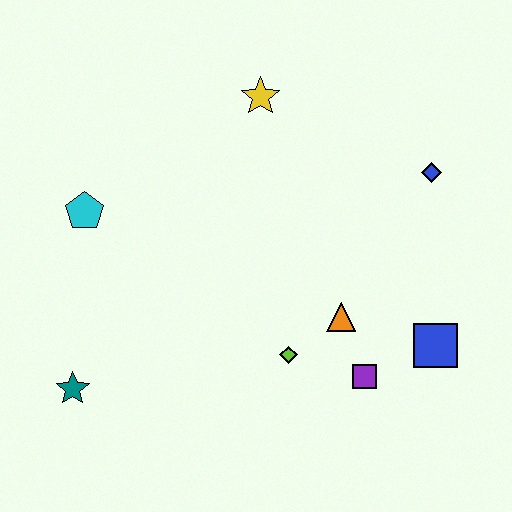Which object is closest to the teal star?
The cyan pentagon is closest to the teal star.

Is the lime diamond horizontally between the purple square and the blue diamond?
No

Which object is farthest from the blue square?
The cyan pentagon is farthest from the blue square.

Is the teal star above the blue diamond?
No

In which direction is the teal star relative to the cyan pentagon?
The teal star is below the cyan pentagon.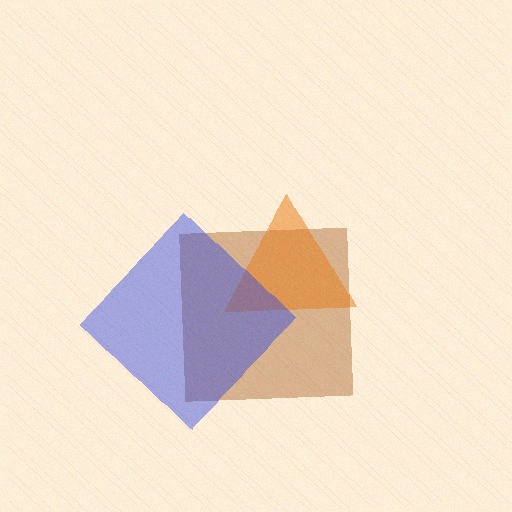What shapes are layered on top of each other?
The layered shapes are: a brown square, an orange triangle, a blue diamond.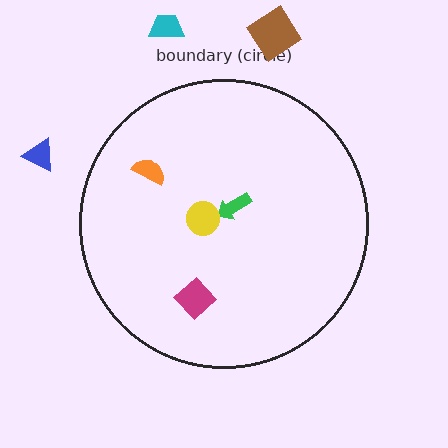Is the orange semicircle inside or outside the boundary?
Inside.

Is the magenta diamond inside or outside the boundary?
Inside.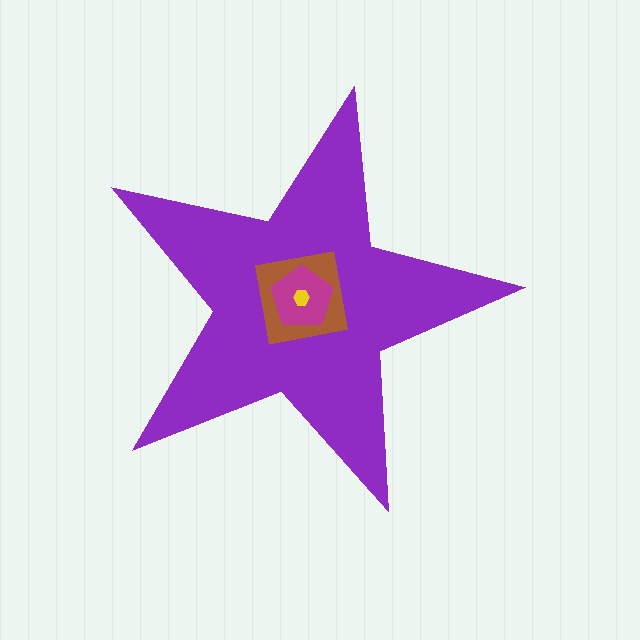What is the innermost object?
The yellow hexagon.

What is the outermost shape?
The purple star.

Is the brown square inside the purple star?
Yes.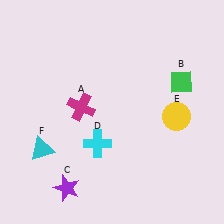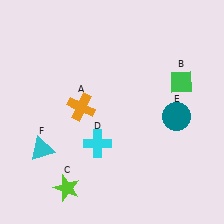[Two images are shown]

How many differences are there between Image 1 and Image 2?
There are 3 differences between the two images.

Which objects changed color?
A changed from magenta to orange. C changed from purple to lime. E changed from yellow to teal.